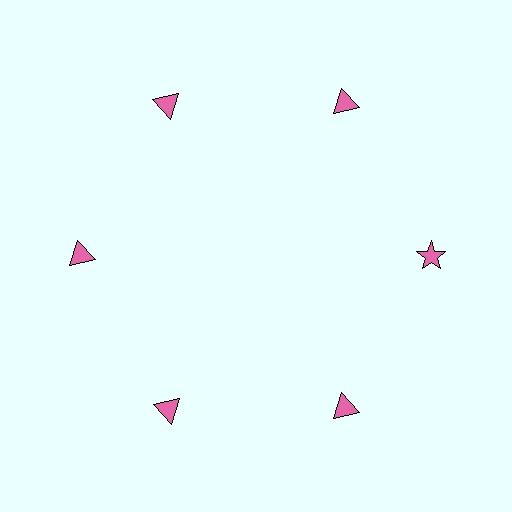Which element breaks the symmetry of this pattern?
The pink star at roughly the 3 o'clock position breaks the symmetry. All other shapes are pink triangles.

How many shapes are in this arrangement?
There are 6 shapes arranged in a ring pattern.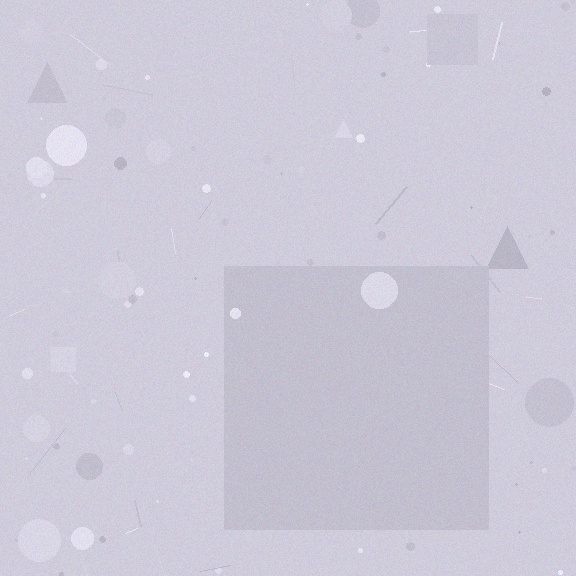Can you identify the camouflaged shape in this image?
The camouflaged shape is a square.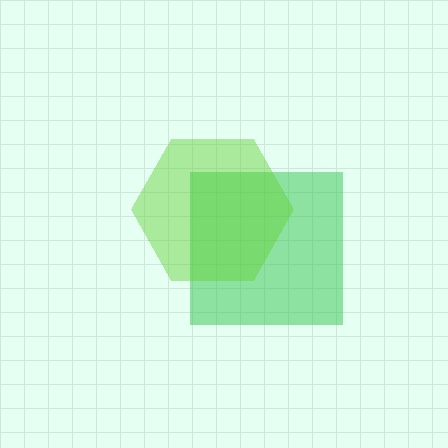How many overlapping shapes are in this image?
There are 2 overlapping shapes in the image.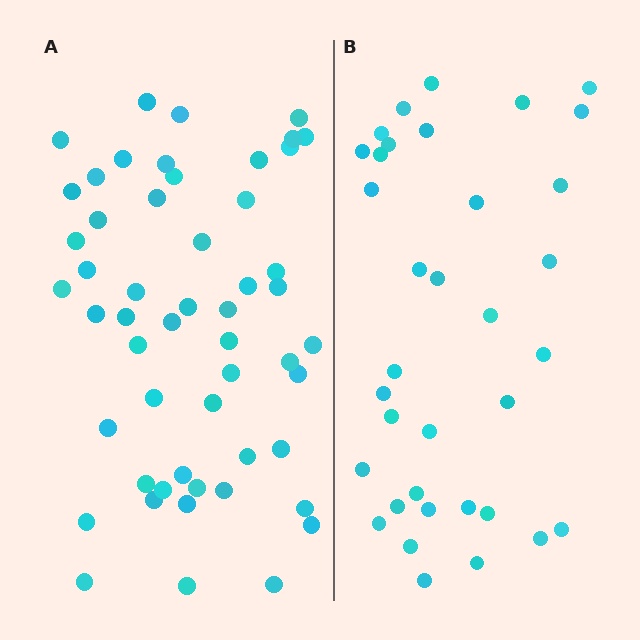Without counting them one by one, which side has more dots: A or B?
Region A (the left region) has more dots.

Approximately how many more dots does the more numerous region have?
Region A has approximately 20 more dots than region B.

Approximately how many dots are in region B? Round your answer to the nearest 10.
About 40 dots. (The exact count is 35, which rounds to 40.)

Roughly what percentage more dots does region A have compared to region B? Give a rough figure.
About 50% more.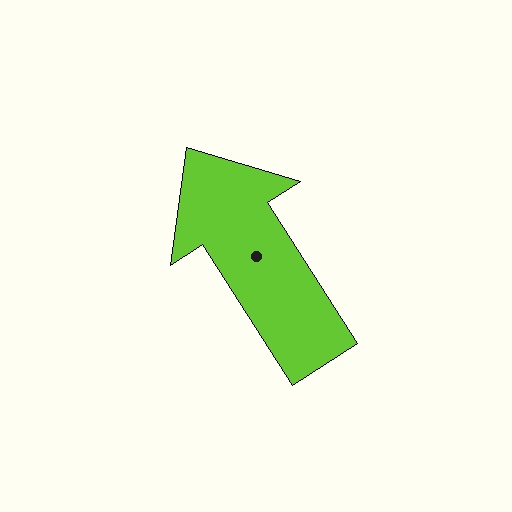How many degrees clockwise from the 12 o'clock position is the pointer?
Approximately 327 degrees.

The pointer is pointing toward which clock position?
Roughly 11 o'clock.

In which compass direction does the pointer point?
Northwest.